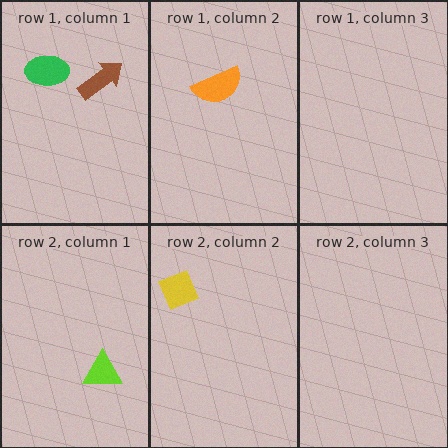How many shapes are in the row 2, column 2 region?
1.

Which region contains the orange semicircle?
The row 1, column 2 region.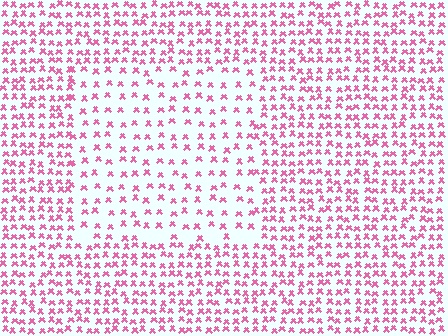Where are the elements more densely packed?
The elements are more densely packed outside the rectangle boundary.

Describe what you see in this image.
The image contains small pink elements arranged at two different densities. A rectangle-shaped region is visible where the elements are less densely packed than the surrounding area.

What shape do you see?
I see a rectangle.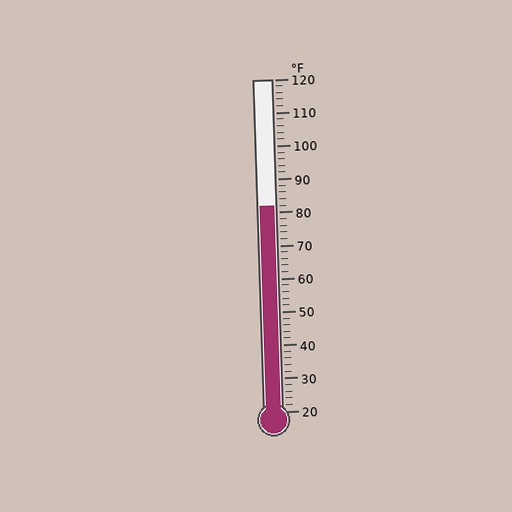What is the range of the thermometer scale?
The thermometer scale ranges from 20°F to 120°F.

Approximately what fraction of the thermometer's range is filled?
The thermometer is filled to approximately 60% of its range.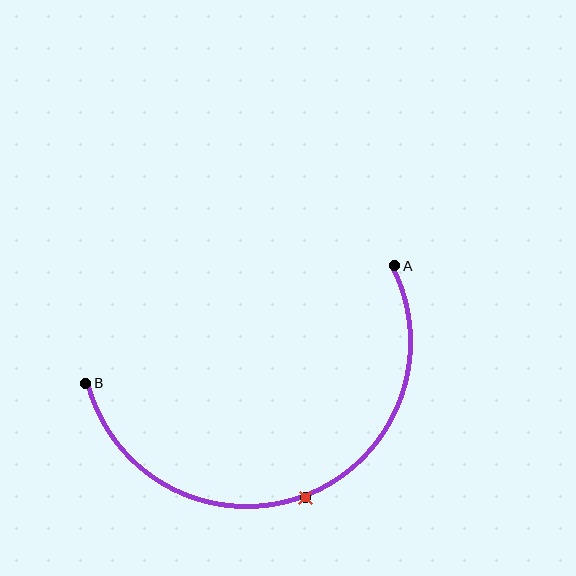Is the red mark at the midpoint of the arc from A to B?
Yes. The red mark lies on the arc at equal arc-length from both A and B — it is the arc midpoint.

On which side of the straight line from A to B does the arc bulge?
The arc bulges below the straight line connecting A and B.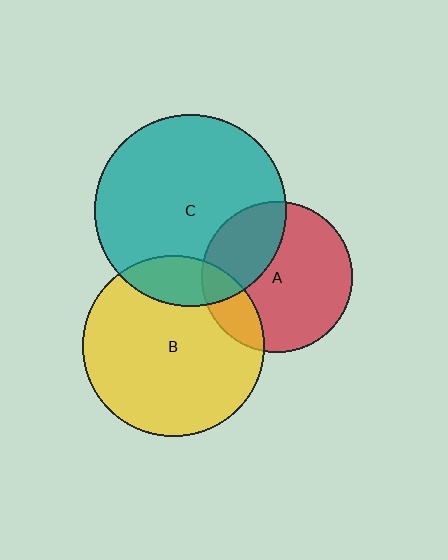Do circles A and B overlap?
Yes.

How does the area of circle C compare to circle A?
Approximately 1.6 times.